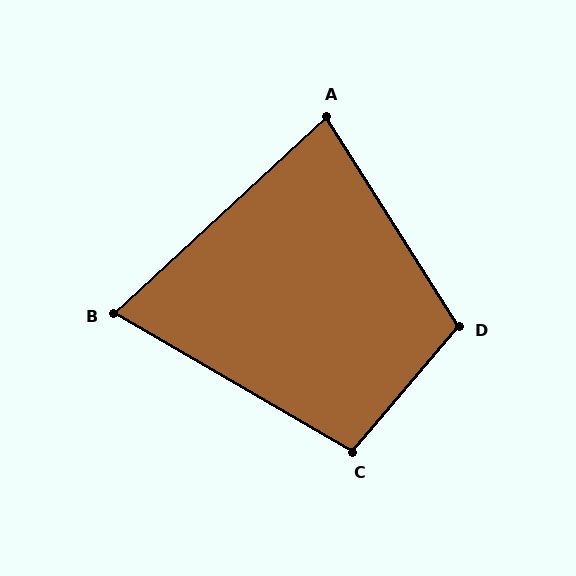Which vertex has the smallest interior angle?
B, at approximately 73 degrees.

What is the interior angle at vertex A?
Approximately 79 degrees (acute).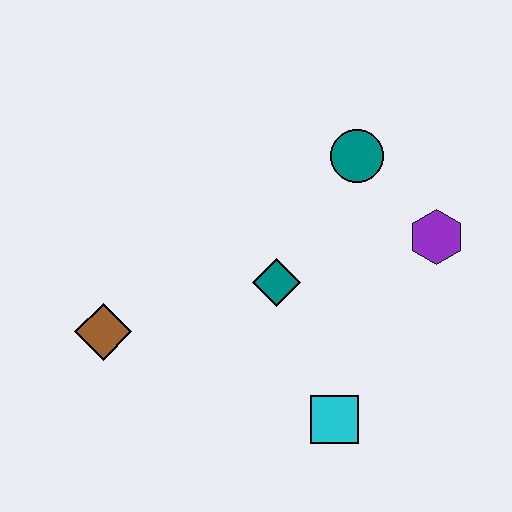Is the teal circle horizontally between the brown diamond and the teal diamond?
No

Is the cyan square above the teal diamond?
No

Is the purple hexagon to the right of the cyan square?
Yes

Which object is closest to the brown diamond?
The teal diamond is closest to the brown diamond.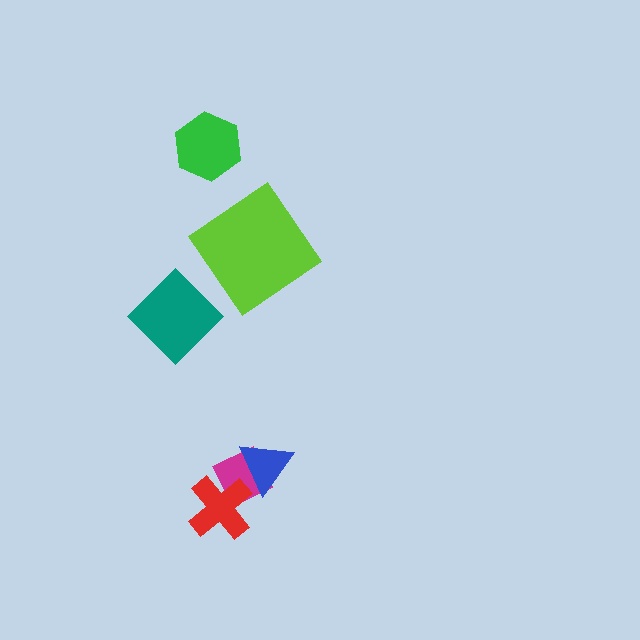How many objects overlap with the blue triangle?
1 object overlaps with the blue triangle.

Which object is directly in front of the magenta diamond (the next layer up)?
The blue triangle is directly in front of the magenta diamond.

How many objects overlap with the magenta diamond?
2 objects overlap with the magenta diamond.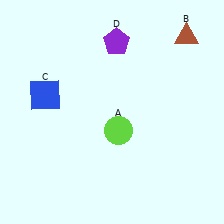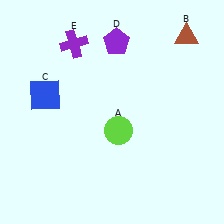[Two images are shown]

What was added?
A purple cross (E) was added in Image 2.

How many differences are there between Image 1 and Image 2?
There is 1 difference between the two images.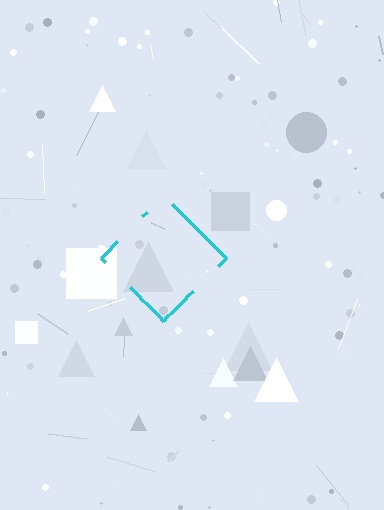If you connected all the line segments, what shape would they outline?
They would outline a diamond.